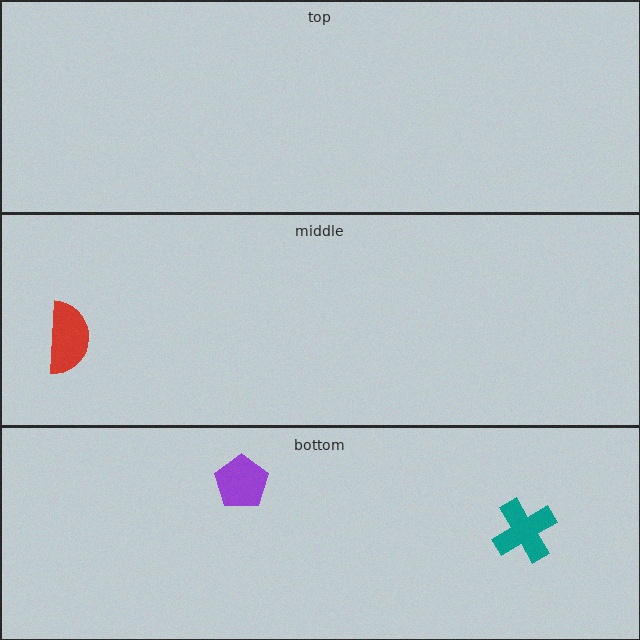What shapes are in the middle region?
The red semicircle.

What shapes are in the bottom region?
The teal cross, the purple pentagon.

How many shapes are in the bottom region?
2.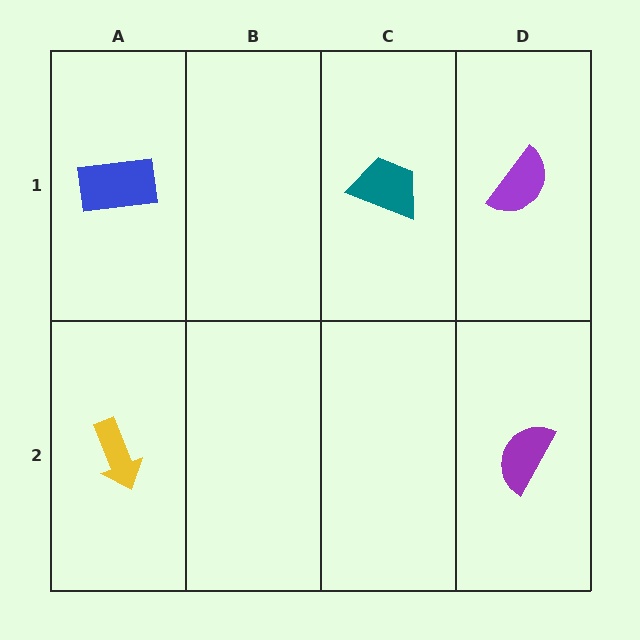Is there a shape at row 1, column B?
No, that cell is empty.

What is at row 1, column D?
A purple semicircle.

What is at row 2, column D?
A purple semicircle.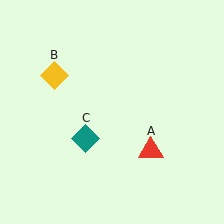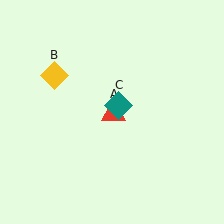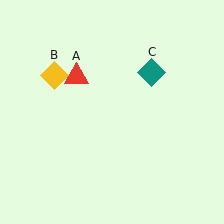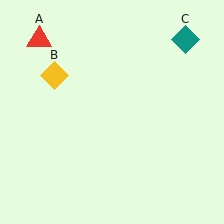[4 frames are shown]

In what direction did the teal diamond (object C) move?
The teal diamond (object C) moved up and to the right.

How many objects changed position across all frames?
2 objects changed position: red triangle (object A), teal diamond (object C).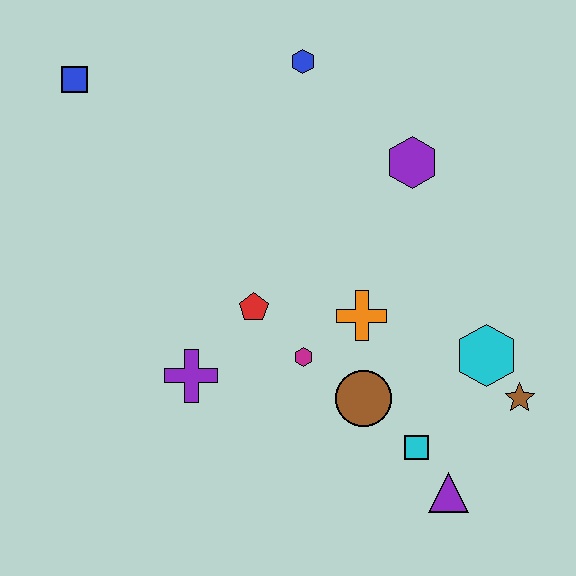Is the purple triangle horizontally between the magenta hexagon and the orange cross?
No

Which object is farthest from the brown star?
The blue square is farthest from the brown star.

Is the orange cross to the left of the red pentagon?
No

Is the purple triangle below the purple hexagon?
Yes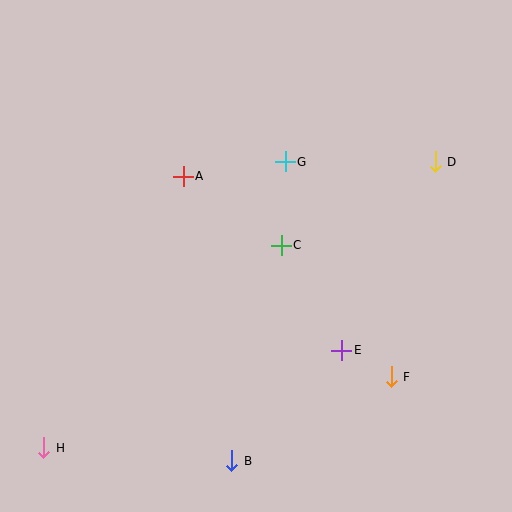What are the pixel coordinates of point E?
Point E is at (342, 350).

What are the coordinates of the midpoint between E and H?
The midpoint between E and H is at (193, 399).